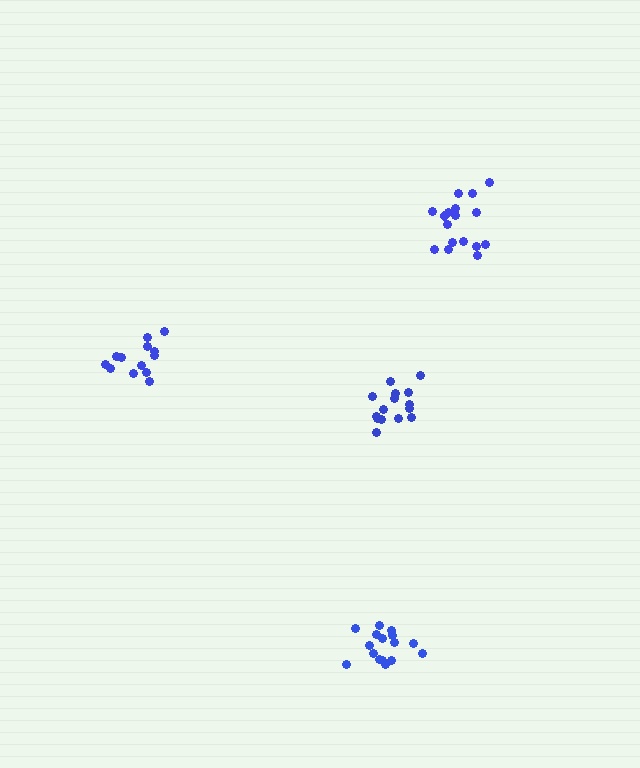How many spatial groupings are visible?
There are 4 spatial groupings.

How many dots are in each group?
Group 1: 13 dots, Group 2: 17 dots, Group 3: 15 dots, Group 4: 16 dots (61 total).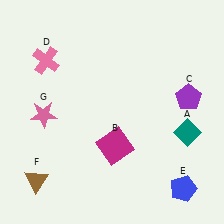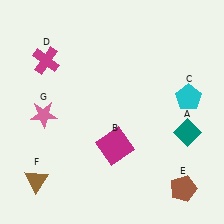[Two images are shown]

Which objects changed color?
C changed from purple to cyan. D changed from pink to magenta. E changed from blue to brown.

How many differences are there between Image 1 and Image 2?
There are 3 differences between the two images.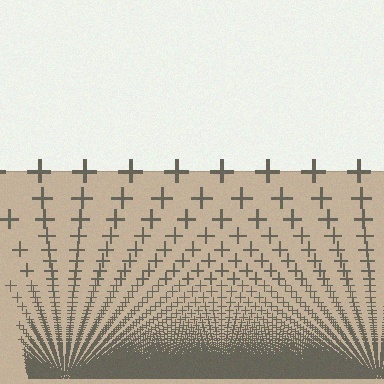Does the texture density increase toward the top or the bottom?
Density increases toward the bottom.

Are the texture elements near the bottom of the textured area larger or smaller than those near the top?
Smaller. The gradient is inverted — elements near the bottom are smaller and denser.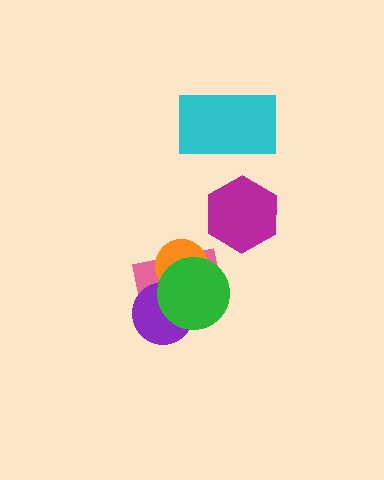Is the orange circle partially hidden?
Yes, it is partially covered by another shape.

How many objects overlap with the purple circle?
3 objects overlap with the purple circle.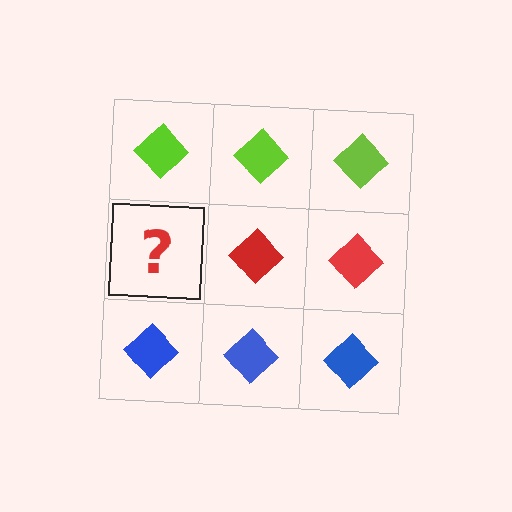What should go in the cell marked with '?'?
The missing cell should contain a red diamond.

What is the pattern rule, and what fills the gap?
The rule is that each row has a consistent color. The gap should be filled with a red diamond.